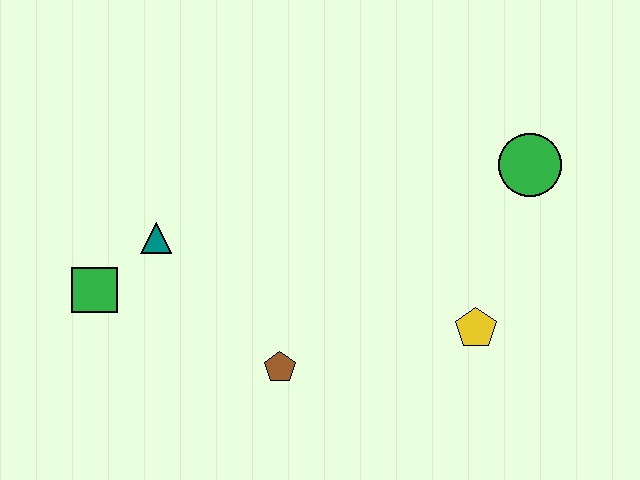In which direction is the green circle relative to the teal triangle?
The green circle is to the right of the teal triangle.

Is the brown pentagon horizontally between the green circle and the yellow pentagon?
No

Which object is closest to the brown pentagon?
The teal triangle is closest to the brown pentagon.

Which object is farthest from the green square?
The green circle is farthest from the green square.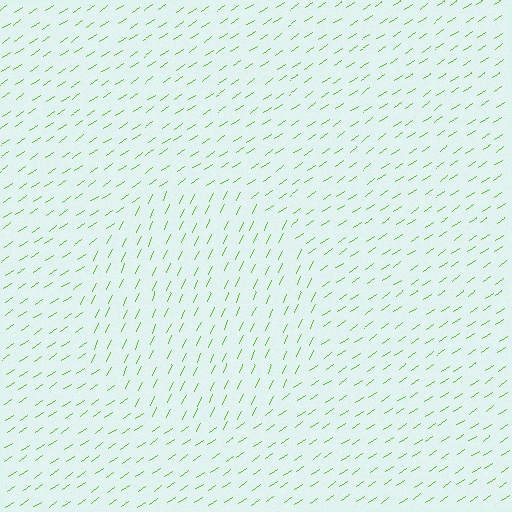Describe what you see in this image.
The image is filled with small lime line segments. A circle region in the image has lines oriented differently from the surrounding lines, creating a visible texture boundary.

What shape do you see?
I see a circle.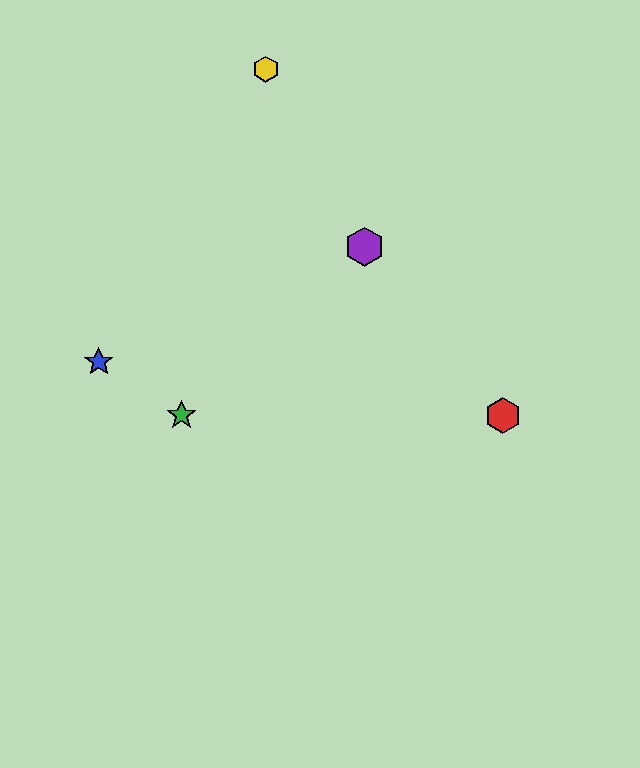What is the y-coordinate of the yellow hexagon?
The yellow hexagon is at y≈69.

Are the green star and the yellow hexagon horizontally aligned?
No, the green star is at y≈415 and the yellow hexagon is at y≈69.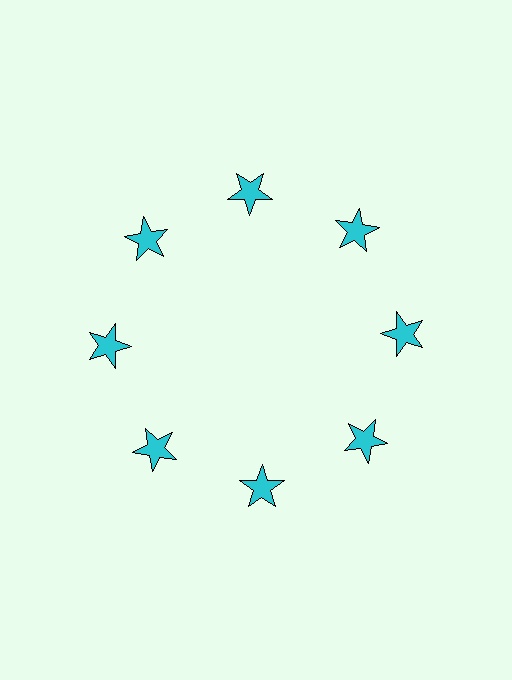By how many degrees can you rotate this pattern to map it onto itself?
The pattern maps onto itself every 45 degrees of rotation.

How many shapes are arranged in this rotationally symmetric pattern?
There are 8 shapes, arranged in 8 groups of 1.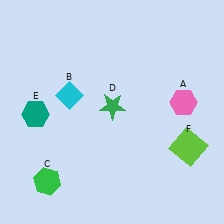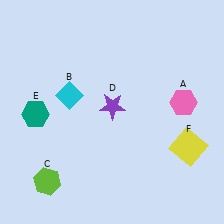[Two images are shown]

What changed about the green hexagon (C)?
In Image 1, C is green. In Image 2, it changed to lime.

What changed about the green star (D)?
In Image 1, D is green. In Image 2, it changed to purple.